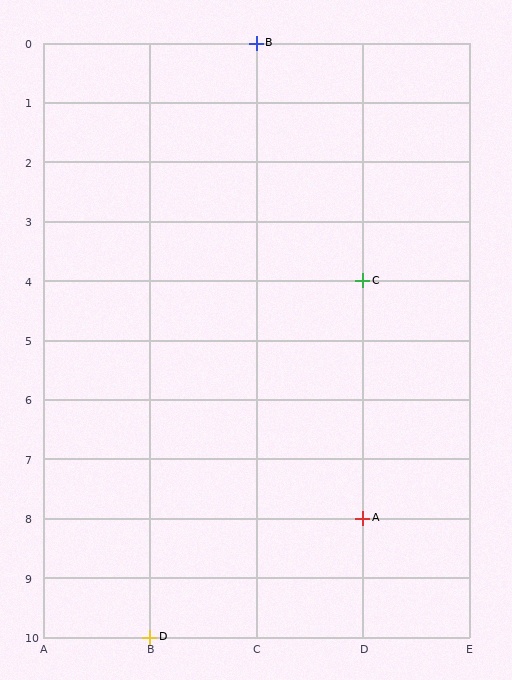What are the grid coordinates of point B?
Point B is at grid coordinates (C, 0).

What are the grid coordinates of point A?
Point A is at grid coordinates (D, 8).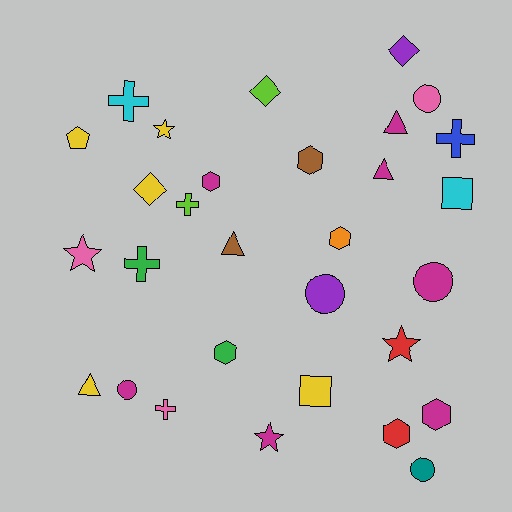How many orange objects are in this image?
There is 1 orange object.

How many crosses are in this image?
There are 5 crosses.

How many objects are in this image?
There are 30 objects.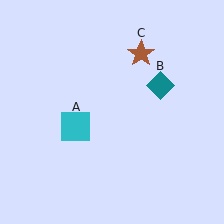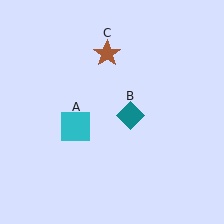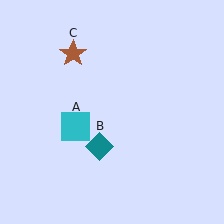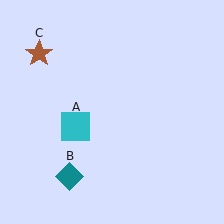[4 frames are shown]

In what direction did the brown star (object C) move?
The brown star (object C) moved left.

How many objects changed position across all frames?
2 objects changed position: teal diamond (object B), brown star (object C).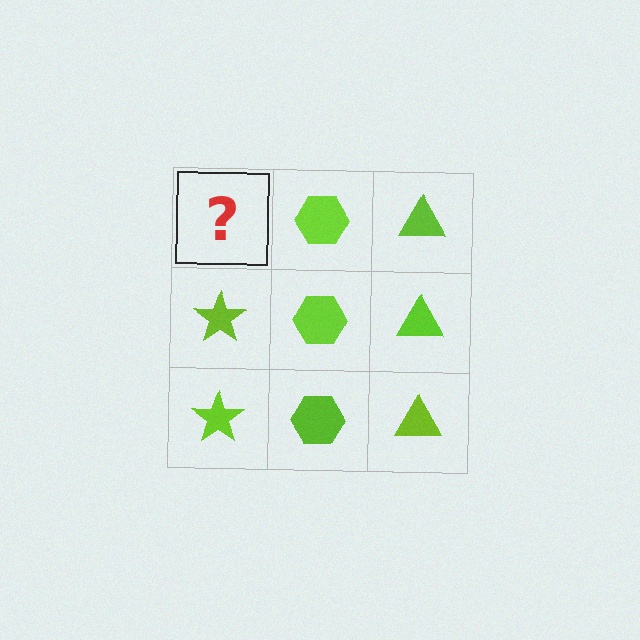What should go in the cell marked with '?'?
The missing cell should contain a lime star.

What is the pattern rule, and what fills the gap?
The rule is that each column has a consistent shape. The gap should be filled with a lime star.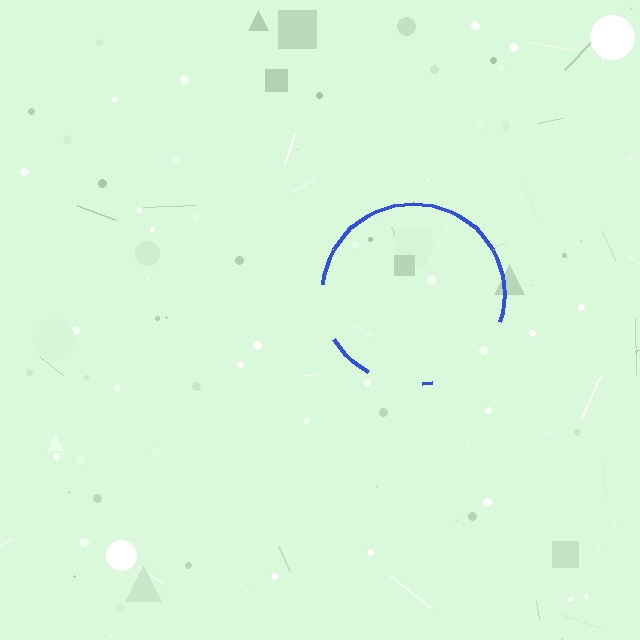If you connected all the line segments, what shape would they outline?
They would outline a circle.